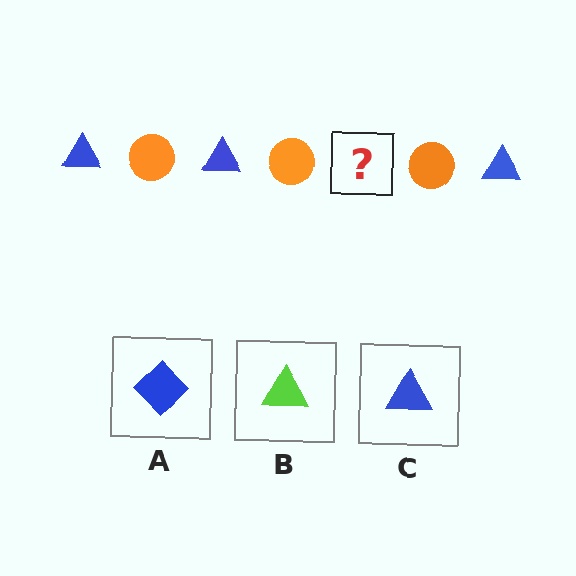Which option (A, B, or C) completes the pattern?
C.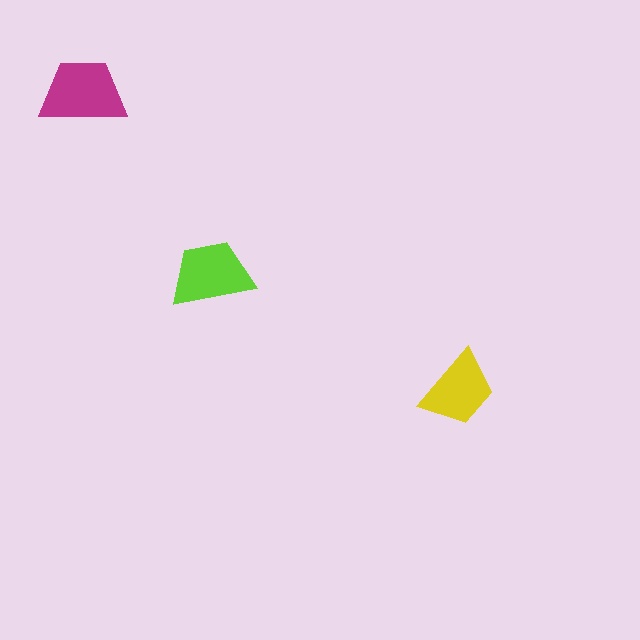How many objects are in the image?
There are 3 objects in the image.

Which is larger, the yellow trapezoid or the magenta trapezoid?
The magenta one.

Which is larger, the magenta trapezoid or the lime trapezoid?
The magenta one.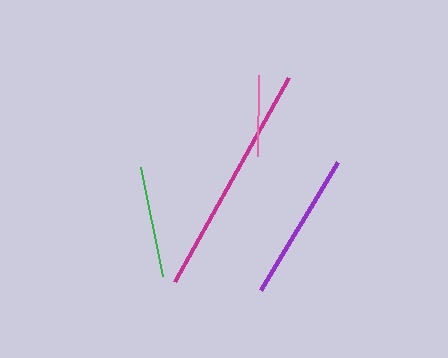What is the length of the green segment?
The green segment is approximately 111 pixels long.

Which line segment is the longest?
The magenta line is the longest at approximately 234 pixels.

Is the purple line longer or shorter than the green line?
The purple line is longer than the green line.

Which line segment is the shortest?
The pink line is the shortest at approximately 81 pixels.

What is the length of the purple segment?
The purple segment is approximately 149 pixels long.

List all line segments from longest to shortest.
From longest to shortest: magenta, purple, green, pink.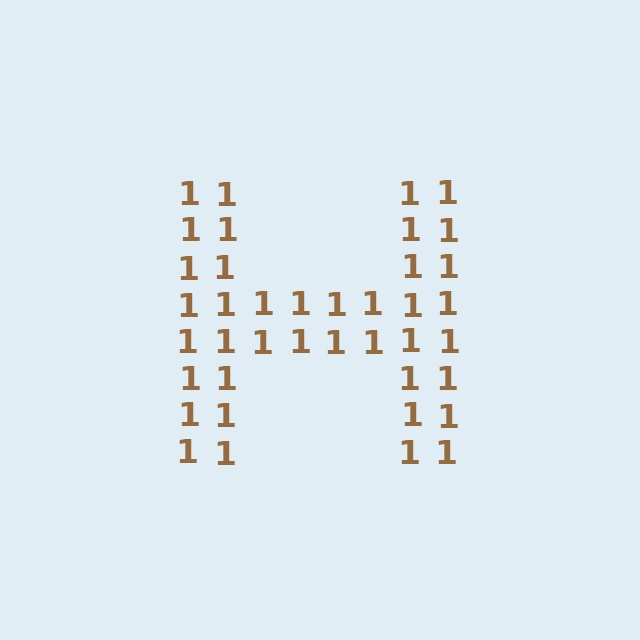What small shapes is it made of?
It is made of small digit 1's.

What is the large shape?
The large shape is the letter H.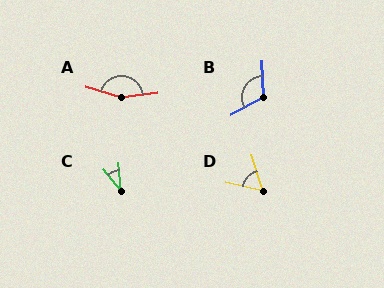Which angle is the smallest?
C, at approximately 34 degrees.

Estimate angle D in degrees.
Approximately 60 degrees.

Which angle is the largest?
A, at approximately 157 degrees.